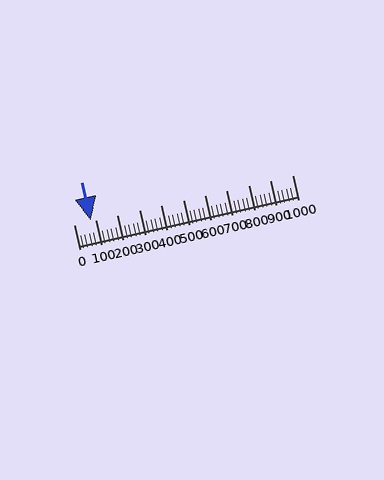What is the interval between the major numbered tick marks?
The major tick marks are spaced 100 units apart.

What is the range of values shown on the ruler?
The ruler shows values from 0 to 1000.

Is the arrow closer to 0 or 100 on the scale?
The arrow is closer to 100.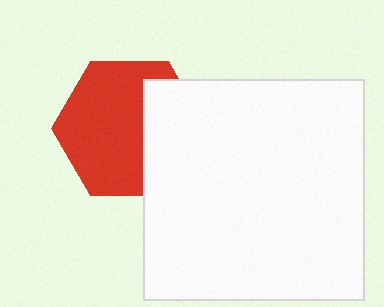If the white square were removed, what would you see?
You would see the complete red hexagon.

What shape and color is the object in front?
The object in front is a white square.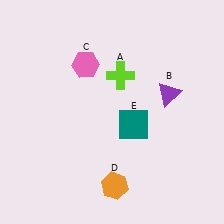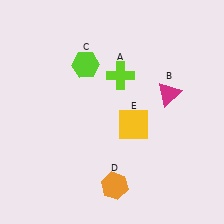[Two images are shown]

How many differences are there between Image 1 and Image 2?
There are 3 differences between the two images.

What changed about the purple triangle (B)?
In Image 1, B is purple. In Image 2, it changed to magenta.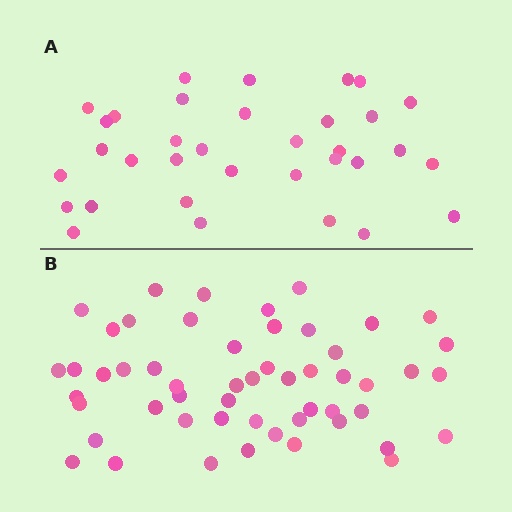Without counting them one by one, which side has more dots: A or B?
Region B (the bottom region) has more dots.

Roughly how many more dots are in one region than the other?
Region B has approximately 20 more dots than region A.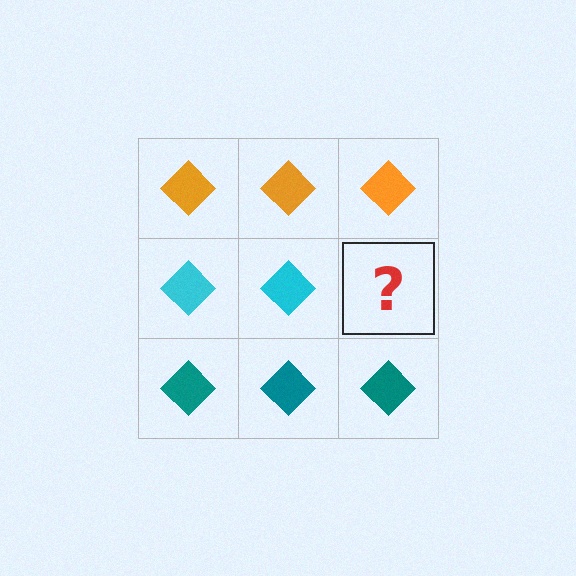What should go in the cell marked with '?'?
The missing cell should contain a cyan diamond.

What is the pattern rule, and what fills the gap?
The rule is that each row has a consistent color. The gap should be filled with a cyan diamond.